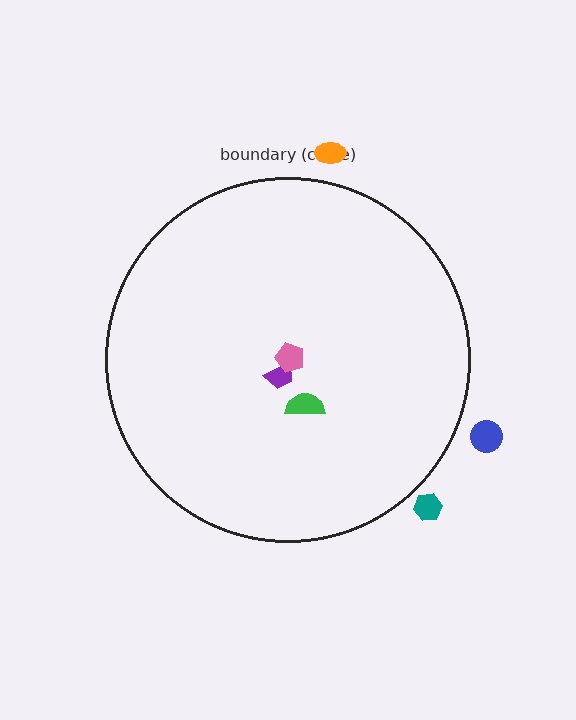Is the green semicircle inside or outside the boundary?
Inside.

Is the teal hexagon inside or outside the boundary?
Outside.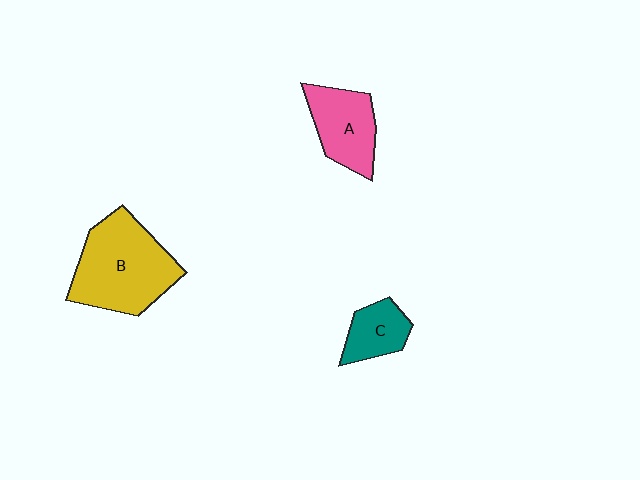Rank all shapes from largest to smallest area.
From largest to smallest: B (yellow), A (pink), C (teal).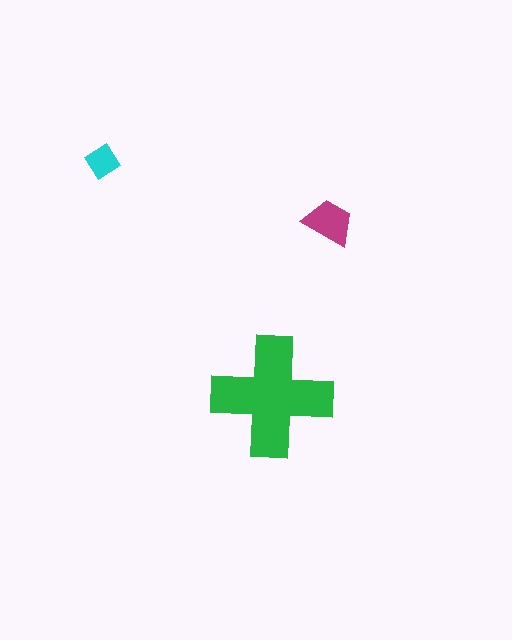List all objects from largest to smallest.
The green cross, the magenta trapezoid, the cyan diamond.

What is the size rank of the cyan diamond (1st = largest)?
3rd.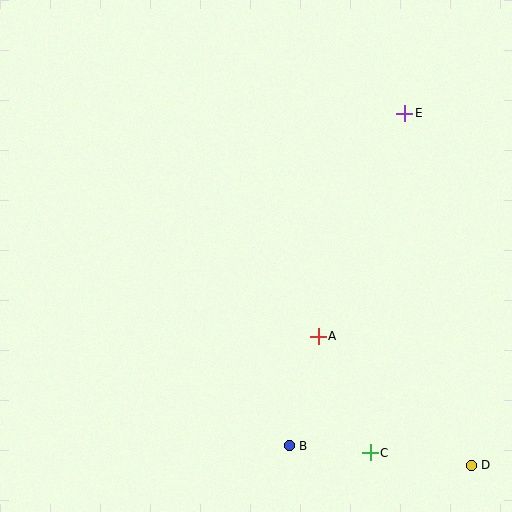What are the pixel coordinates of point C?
Point C is at (370, 453).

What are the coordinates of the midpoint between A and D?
The midpoint between A and D is at (395, 401).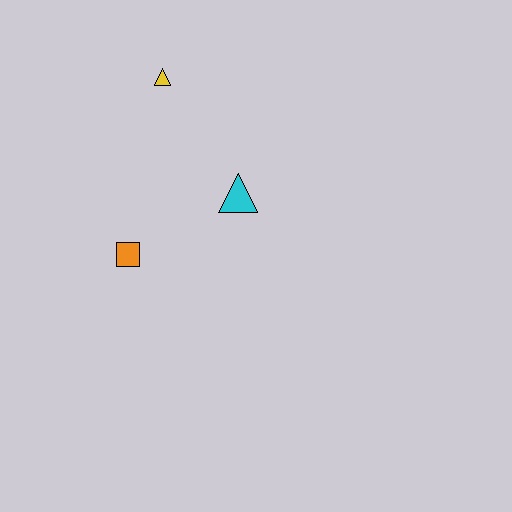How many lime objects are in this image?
There are no lime objects.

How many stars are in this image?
There are no stars.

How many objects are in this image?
There are 3 objects.